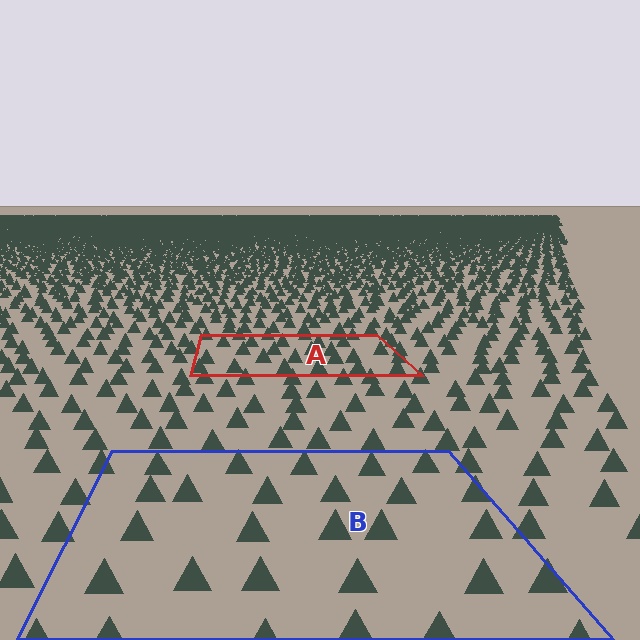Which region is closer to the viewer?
Region B is closer. The texture elements there are larger and more spread out.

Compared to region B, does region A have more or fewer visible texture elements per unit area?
Region A has more texture elements per unit area — they are packed more densely because it is farther away.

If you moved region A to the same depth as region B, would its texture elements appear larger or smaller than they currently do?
They would appear larger. At a closer depth, the same texture elements are projected at a bigger on-screen size.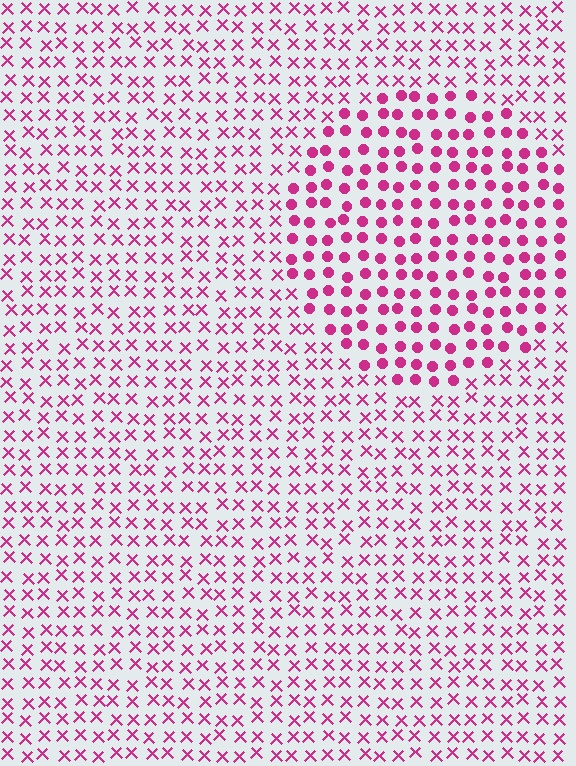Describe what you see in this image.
The image is filled with small magenta elements arranged in a uniform grid. A circle-shaped region contains circles, while the surrounding area contains X marks. The boundary is defined purely by the change in element shape.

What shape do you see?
I see a circle.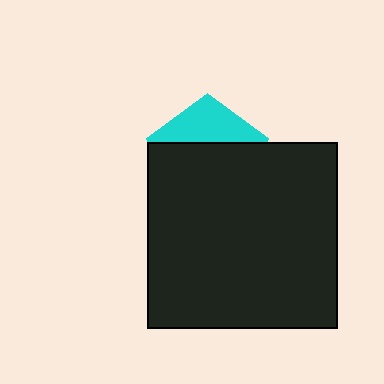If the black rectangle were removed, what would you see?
You would see the complete cyan pentagon.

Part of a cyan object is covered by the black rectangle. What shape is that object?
It is a pentagon.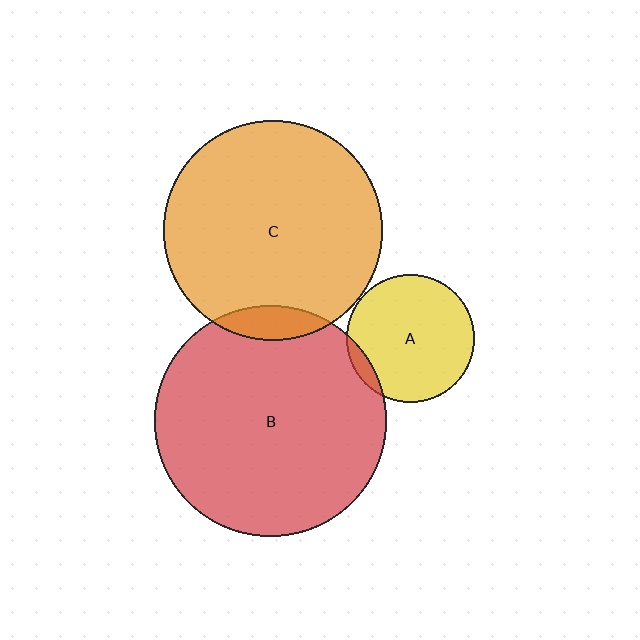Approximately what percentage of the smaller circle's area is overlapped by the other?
Approximately 10%.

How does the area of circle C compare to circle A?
Approximately 2.9 times.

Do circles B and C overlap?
Yes.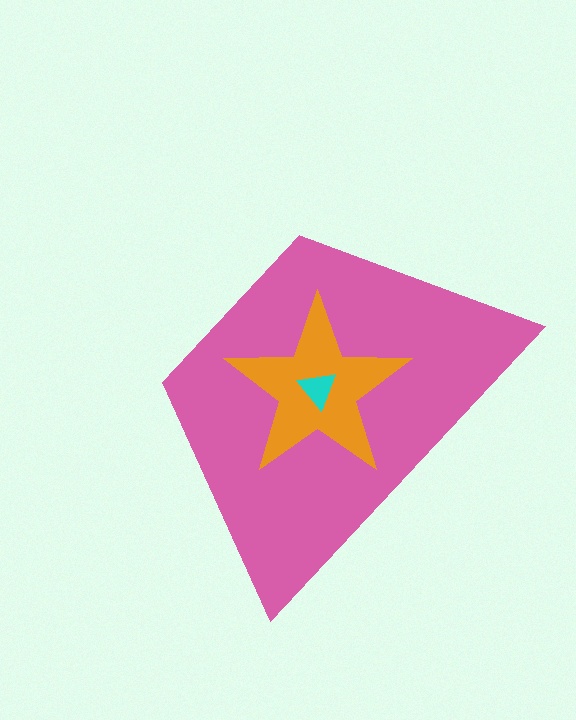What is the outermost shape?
The pink trapezoid.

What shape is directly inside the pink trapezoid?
The orange star.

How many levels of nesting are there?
3.